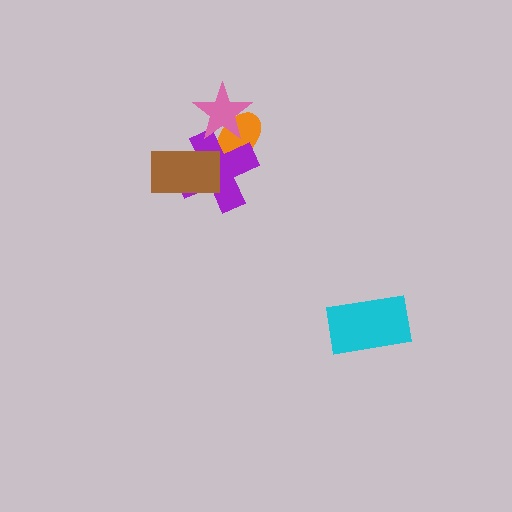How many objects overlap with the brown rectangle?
1 object overlaps with the brown rectangle.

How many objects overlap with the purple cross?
3 objects overlap with the purple cross.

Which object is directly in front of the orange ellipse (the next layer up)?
The purple cross is directly in front of the orange ellipse.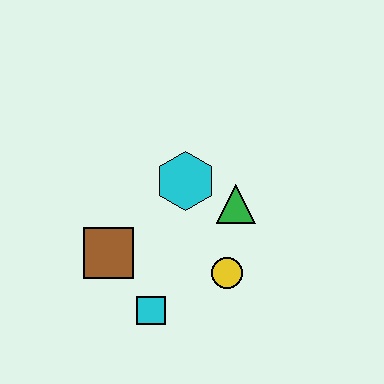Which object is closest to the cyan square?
The brown square is closest to the cyan square.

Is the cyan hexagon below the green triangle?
No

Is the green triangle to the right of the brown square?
Yes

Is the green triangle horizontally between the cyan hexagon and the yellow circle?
No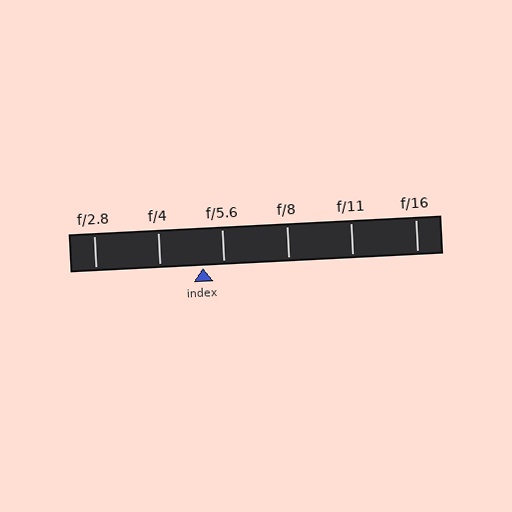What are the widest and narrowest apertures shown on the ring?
The widest aperture shown is f/2.8 and the narrowest is f/16.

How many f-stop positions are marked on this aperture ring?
There are 6 f-stop positions marked.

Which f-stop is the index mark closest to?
The index mark is closest to f/5.6.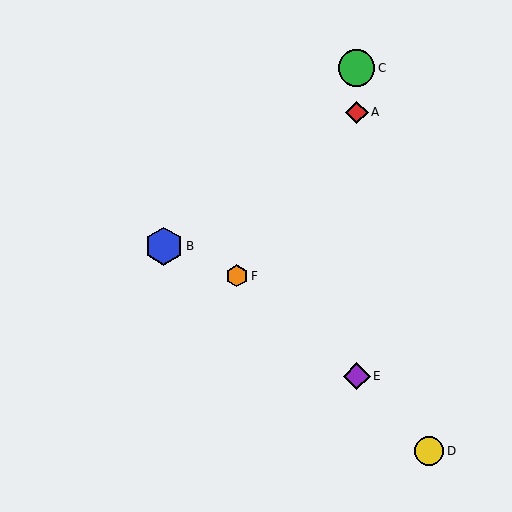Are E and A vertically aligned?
Yes, both are at x≈357.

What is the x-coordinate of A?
Object A is at x≈357.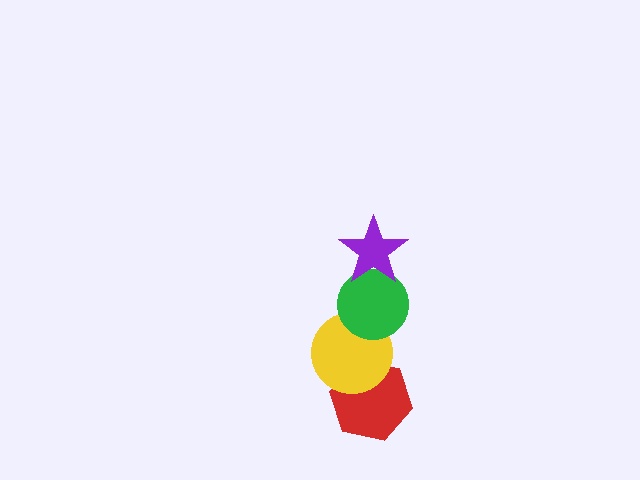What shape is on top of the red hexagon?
The yellow circle is on top of the red hexagon.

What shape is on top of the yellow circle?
The green circle is on top of the yellow circle.